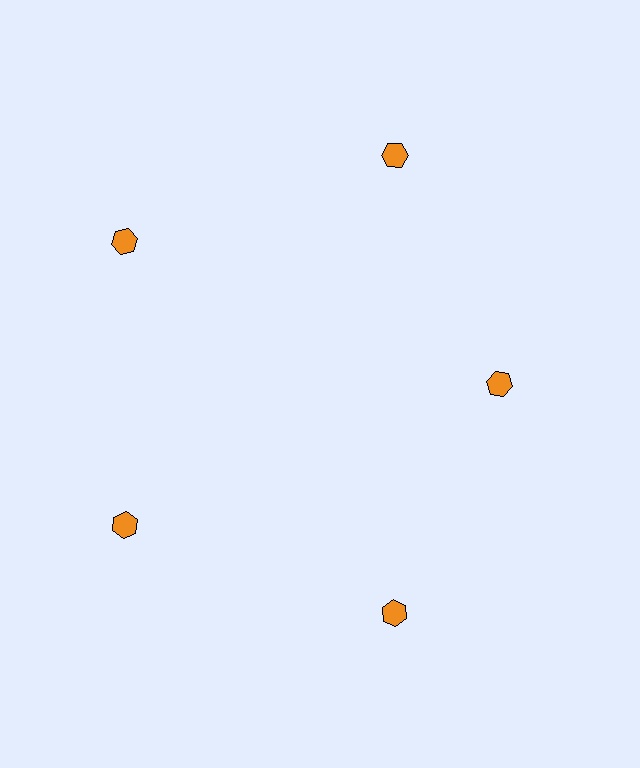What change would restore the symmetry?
The symmetry would be restored by moving it outward, back onto the ring so that all 5 hexagons sit at equal angles and equal distance from the center.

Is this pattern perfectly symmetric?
No. The 5 orange hexagons are arranged in a ring, but one element near the 3 o'clock position is pulled inward toward the center, breaking the 5-fold rotational symmetry.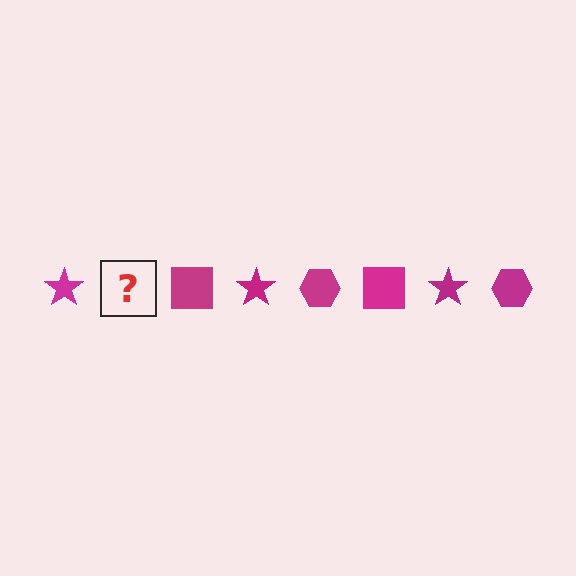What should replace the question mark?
The question mark should be replaced with a magenta hexagon.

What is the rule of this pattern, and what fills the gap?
The rule is that the pattern cycles through star, hexagon, square shapes in magenta. The gap should be filled with a magenta hexagon.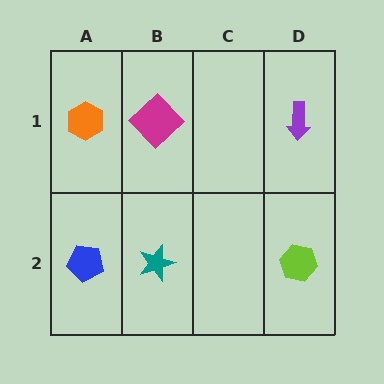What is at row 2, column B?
A teal star.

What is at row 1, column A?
An orange hexagon.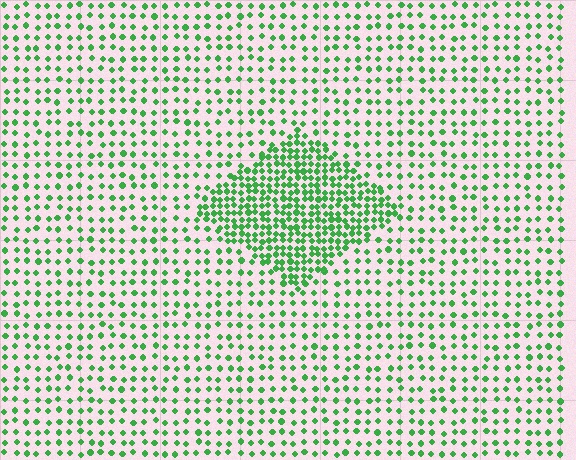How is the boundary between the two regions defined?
The boundary is defined by a change in element density (approximately 2.3x ratio). All elements are the same color, size, and shape.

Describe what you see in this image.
The image contains small green elements arranged at two different densities. A diamond-shaped region is visible where the elements are more densely packed than the surrounding area.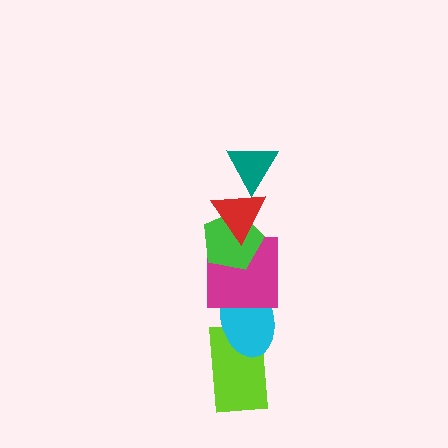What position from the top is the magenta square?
The magenta square is 4th from the top.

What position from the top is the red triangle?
The red triangle is 2nd from the top.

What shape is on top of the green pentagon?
The red triangle is on top of the green pentagon.